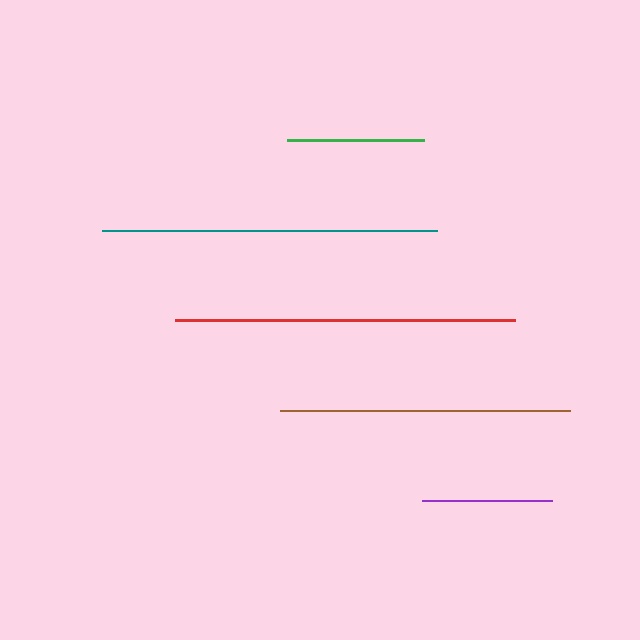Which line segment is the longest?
The red line is the longest at approximately 339 pixels.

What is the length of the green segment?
The green segment is approximately 137 pixels long.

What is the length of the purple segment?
The purple segment is approximately 130 pixels long.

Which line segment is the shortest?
The purple line is the shortest at approximately 130 pixels.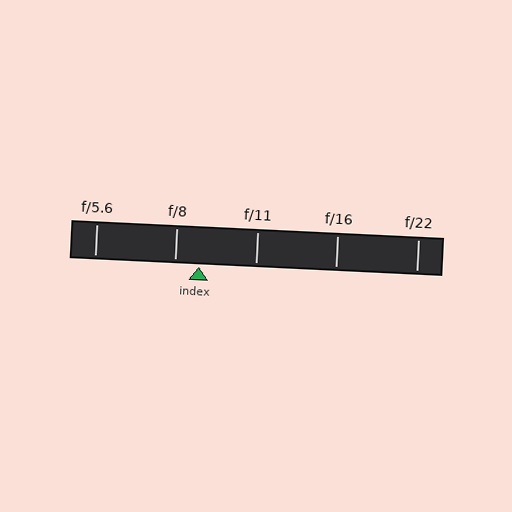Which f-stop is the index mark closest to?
The index mark is closest to f/8.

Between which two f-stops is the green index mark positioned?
The index mark is between f/8 and f/11.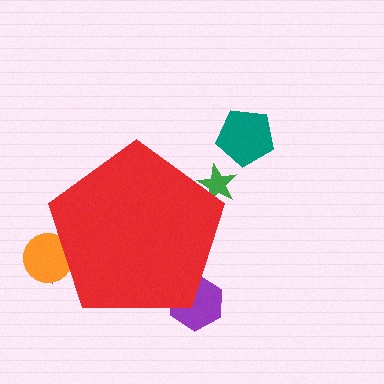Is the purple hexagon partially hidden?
Yes, the purple hexagon is partially hidden behind the red pentagon.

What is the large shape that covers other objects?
A red pentagon.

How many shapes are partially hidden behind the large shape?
4 shapes are partially hidden.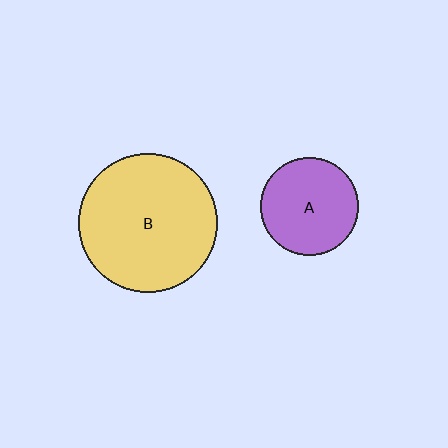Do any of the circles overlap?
No, none of the circles overlap.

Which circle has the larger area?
Circle B (yellow).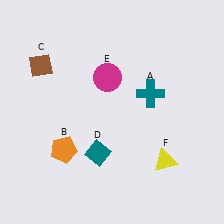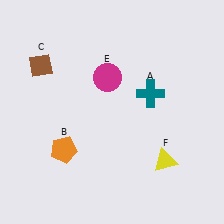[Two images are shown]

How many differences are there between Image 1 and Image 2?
There is 1 difference between the two images.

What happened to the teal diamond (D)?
The teal diamond (D) was removed in Image 2. It was in the bottom-left area of Image 1.